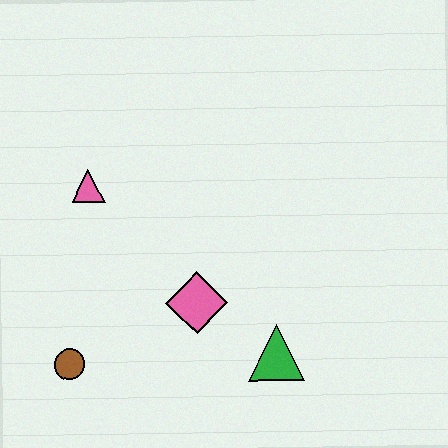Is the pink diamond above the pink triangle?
No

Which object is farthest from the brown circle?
The green triangle is farthest from the brown circle.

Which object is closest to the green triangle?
The pink diamond is closest to the green triangle.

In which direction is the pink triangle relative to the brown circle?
The pink triangle is above the brown circle.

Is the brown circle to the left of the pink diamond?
Yes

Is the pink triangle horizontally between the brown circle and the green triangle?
Yes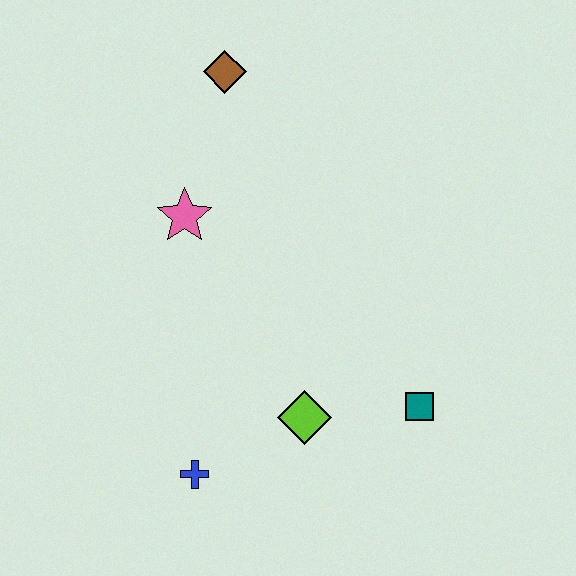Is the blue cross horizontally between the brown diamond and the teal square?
No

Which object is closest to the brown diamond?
The pink star is closest to the brown diamond.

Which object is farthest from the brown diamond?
The blue cross is farthest from the brown diamond.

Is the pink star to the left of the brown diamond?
Yes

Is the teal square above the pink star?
No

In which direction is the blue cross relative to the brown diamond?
The blue cross is below the brown diamond.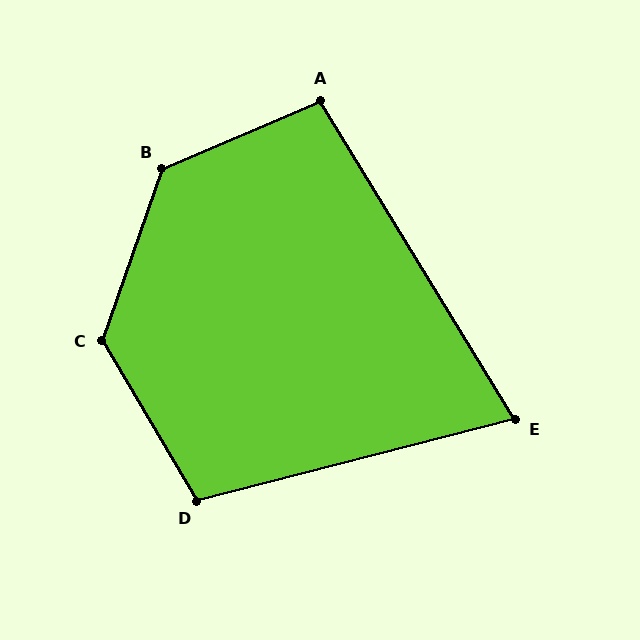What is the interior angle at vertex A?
Approximately 98 degrees (obtuse).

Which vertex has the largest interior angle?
B, at approximately 132 degrees.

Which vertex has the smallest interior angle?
E, at approximately 73 degrees.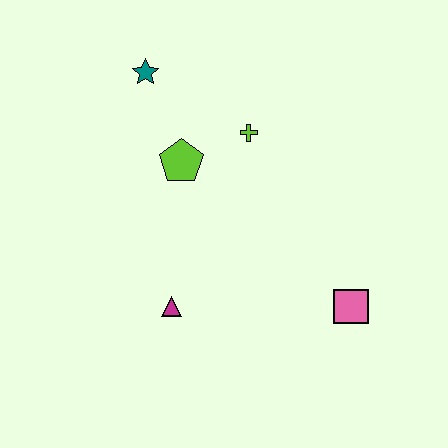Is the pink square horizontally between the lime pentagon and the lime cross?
No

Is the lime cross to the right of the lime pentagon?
Yes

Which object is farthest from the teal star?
The pink square is farthest from the teal star.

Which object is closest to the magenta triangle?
The lime pentagon is closest to the magenta triangle.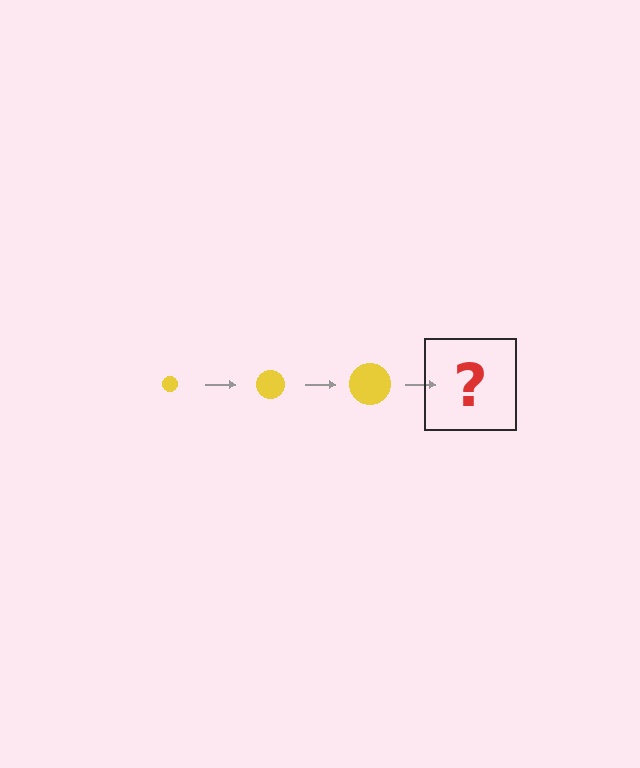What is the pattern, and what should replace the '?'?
The pattern is that the circle gets progressively larger each step. The '?' should be a yellow circle, larger than the previous one.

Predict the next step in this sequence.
The next step is a yellow circle, larger than the previous one.